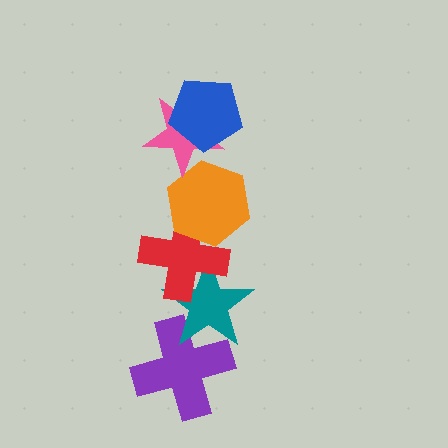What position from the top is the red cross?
The red cross is 4th from the top.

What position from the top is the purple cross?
The purple cross is 6th from the top.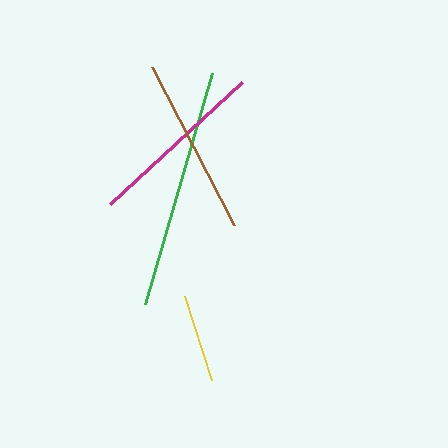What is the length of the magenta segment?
The magenta segment is approximately 180 pixels long.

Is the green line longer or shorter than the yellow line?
The green line is longer than the yellow line.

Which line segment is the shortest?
The yellow line is the shortest at approximately 88 pixels.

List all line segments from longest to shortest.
From longest to shortest: green, magenta, brown, yellow.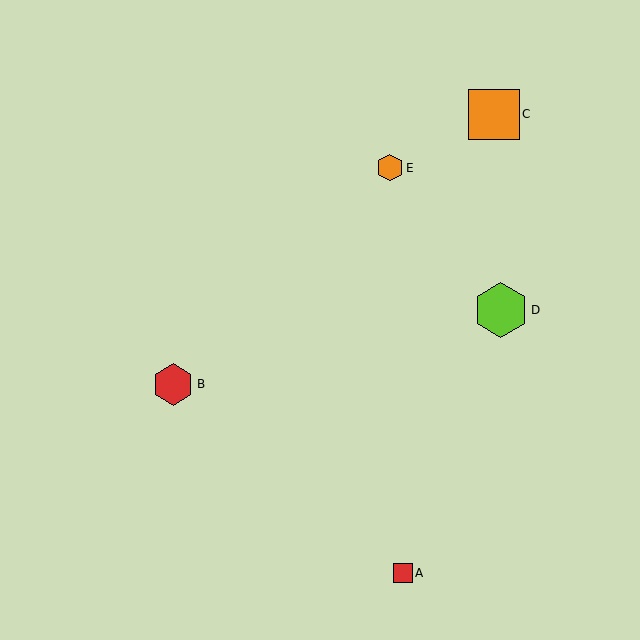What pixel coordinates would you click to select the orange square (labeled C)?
Click at (494, 114) to select the orange square C.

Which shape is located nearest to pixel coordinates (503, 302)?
The lime hexagon (labeled D) at (501, 310) is nearest to that location.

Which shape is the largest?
The lime hexagon (labeled D) is the largest.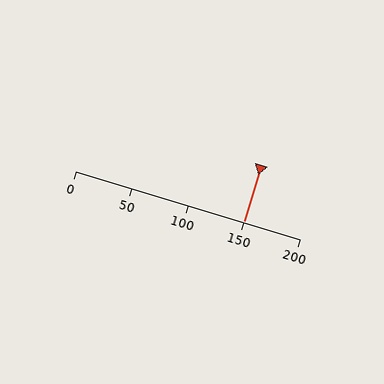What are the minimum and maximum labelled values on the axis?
The axis runs from 0 to 200.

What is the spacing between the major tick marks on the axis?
The major ticks are spaced 50 apart.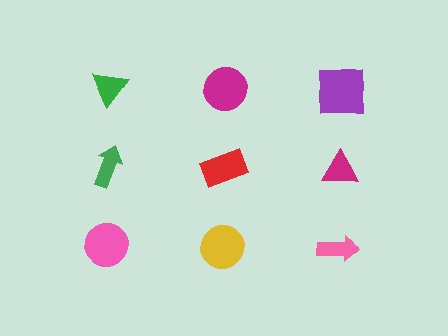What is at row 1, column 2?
A magenta circle.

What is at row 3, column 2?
A yellow circle.